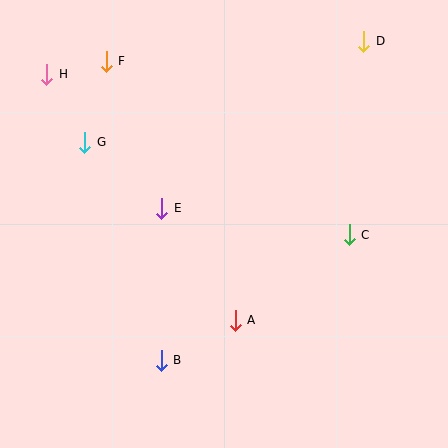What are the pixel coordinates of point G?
Point G is at (85, 142).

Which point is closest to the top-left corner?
Point H is closest to the top-left corner.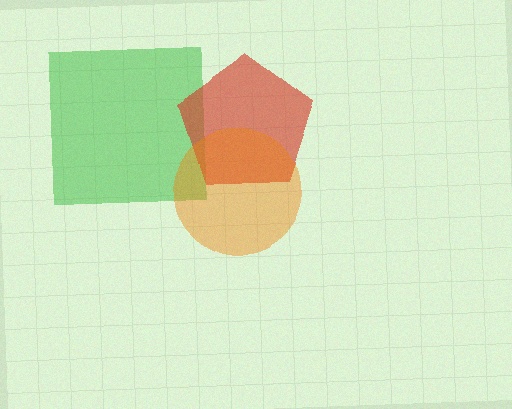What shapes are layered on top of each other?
The layered shapes are: a green square, a red pentagon, an orange circle.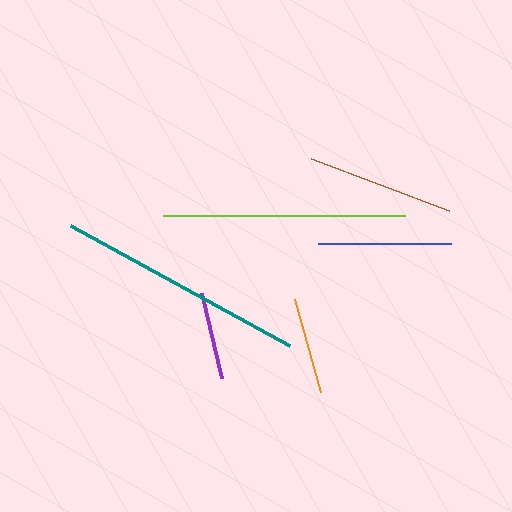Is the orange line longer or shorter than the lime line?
The lime line is longer than the orange line.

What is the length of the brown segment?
The brown segment is approximately 147 pixels long.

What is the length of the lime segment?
The lime segment is approximately 242 pixels long.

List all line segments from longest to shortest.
From longest to shortest: teal, lime, brown, blue, orange, purple.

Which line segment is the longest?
The teal line is the longest at approximately 250 pixels.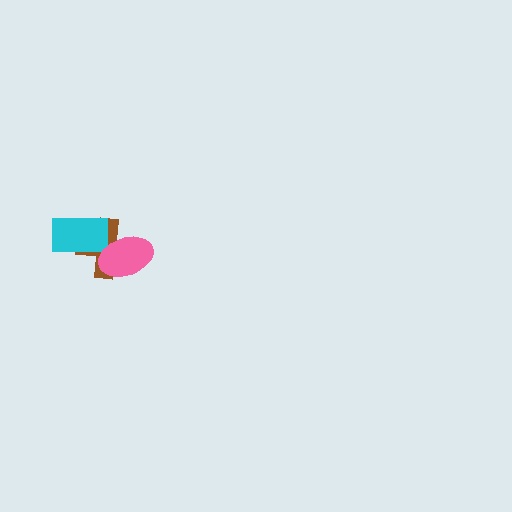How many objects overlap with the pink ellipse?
1 object overlaps with the pink ellipse.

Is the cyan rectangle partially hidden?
No, no other shape covers it.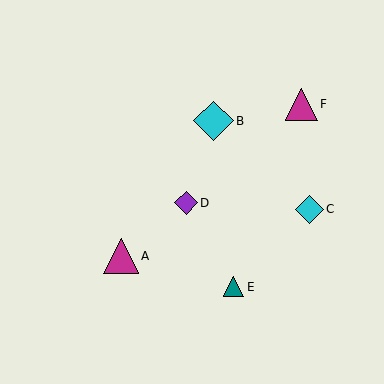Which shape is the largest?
The cyan diamond (labeled B) is the largest.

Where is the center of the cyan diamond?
The center of the cyan diamond is at (310, 209).